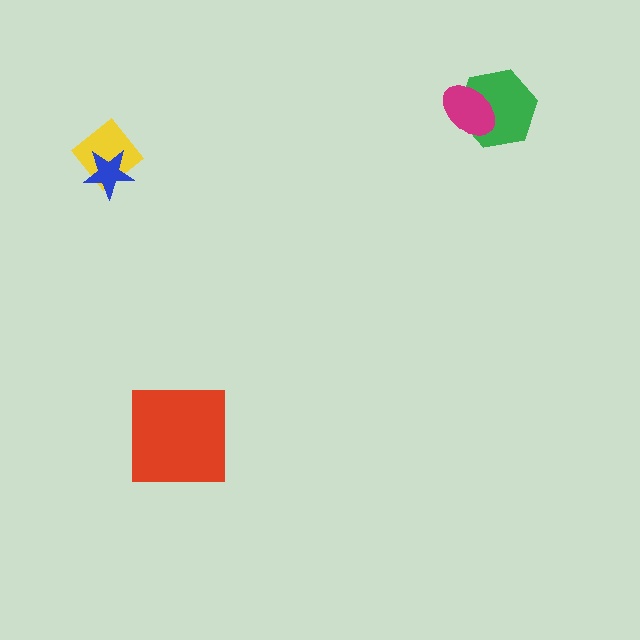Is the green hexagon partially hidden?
Yes, it is partially covered by another shape.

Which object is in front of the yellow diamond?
The blue star is in front of the yellow diamond.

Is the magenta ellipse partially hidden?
No, no other shape covers it.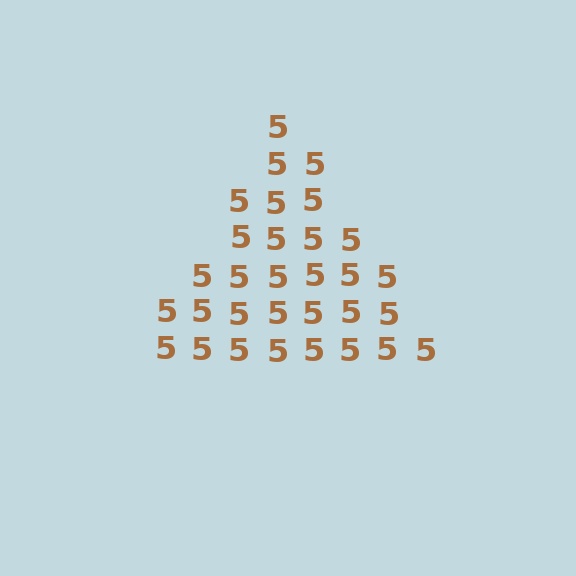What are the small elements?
The small elements are digit 5's.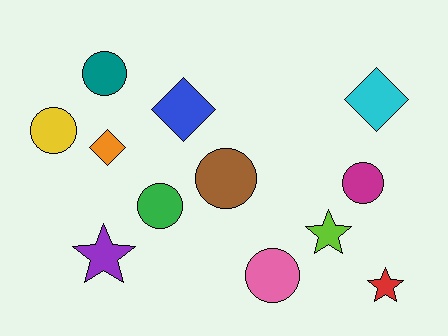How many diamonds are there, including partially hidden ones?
There are 3 diamonds.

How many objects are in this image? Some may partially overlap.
There are 12 objects.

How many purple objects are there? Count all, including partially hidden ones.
There is 1 purple object.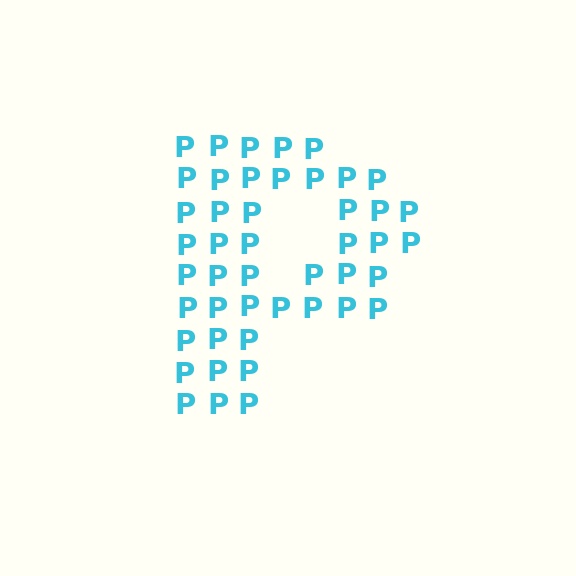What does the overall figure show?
The overall figure shows the letter P.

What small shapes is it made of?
It is made of small letter P's.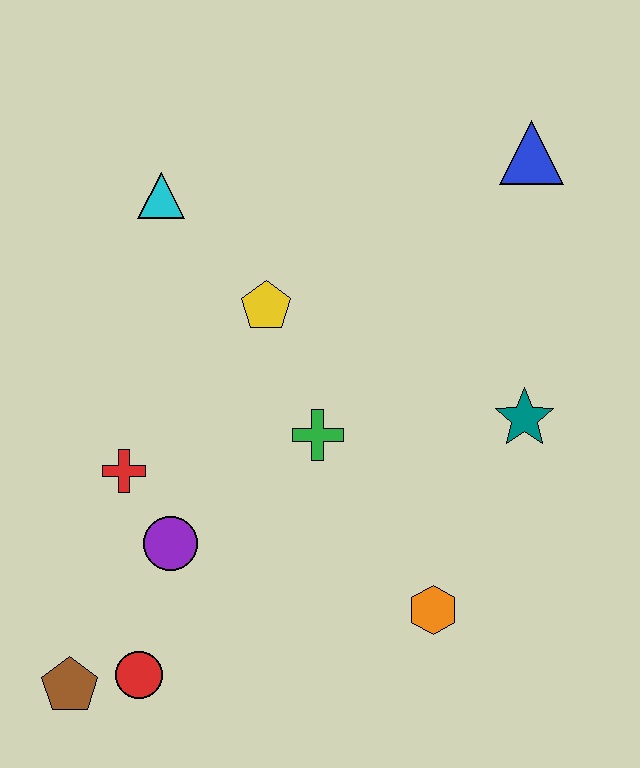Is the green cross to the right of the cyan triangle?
Yes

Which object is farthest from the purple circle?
The blue triangle is farthest from the purple circle.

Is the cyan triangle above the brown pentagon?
Yes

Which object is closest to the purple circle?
The red cross is closest to the purple circle.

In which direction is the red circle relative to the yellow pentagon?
The red circle is below the yellow pentagon.